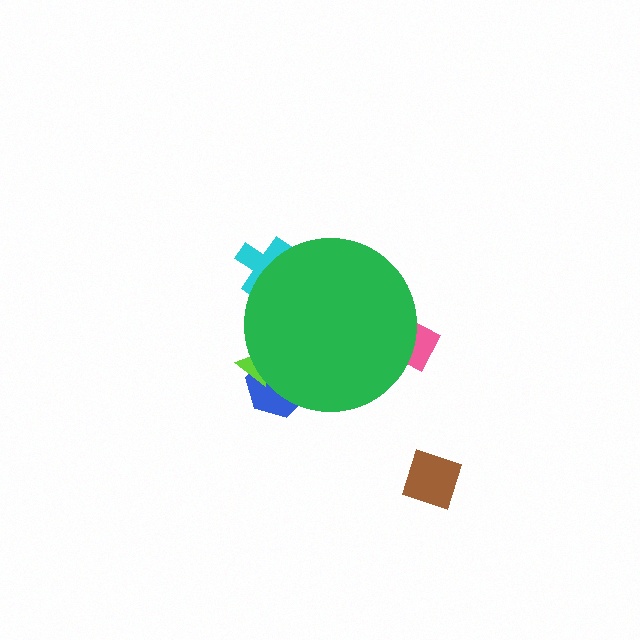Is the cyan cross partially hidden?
Yes, the cyan cross is partially hidden behind the green circle.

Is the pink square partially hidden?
Yes, the pink square is partially hidden behind the green circle.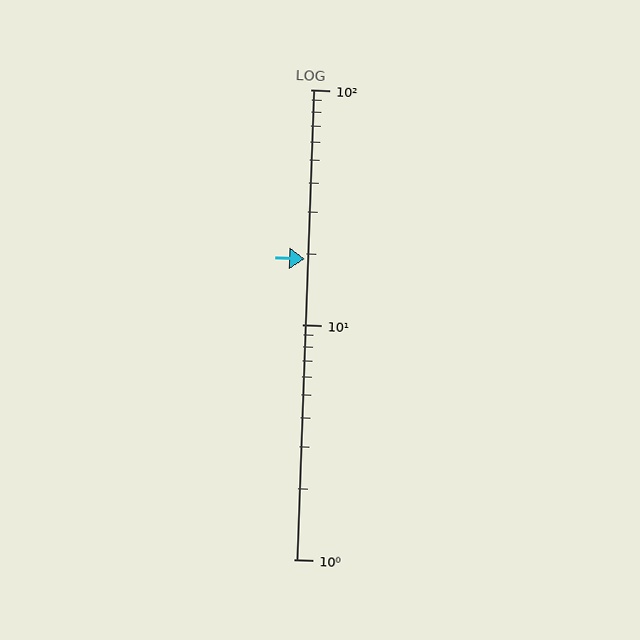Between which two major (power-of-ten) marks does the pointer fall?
The pointer is between 10 and 100.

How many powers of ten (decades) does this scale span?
The scale spans 2 decades, from 1 to 100.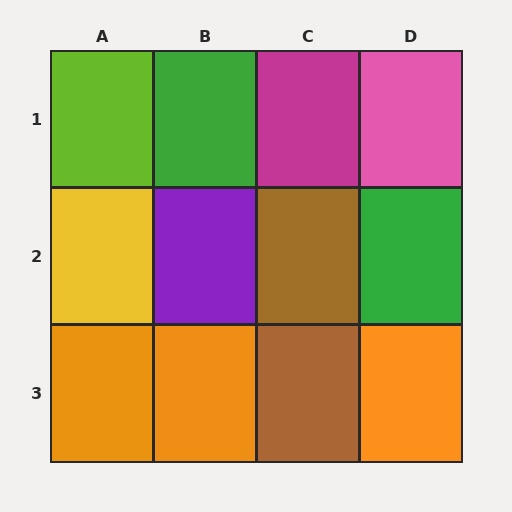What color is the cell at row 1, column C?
Magenta.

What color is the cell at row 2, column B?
Purple.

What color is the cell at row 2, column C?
Brown.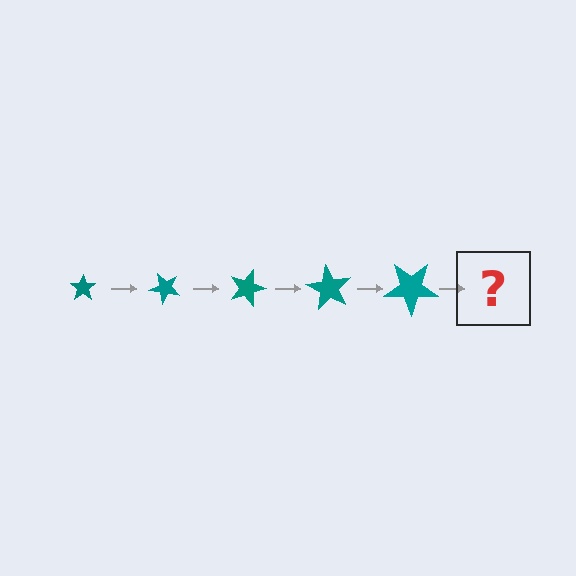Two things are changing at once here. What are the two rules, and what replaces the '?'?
The two rules are that the star grows larger each step and it rotates 45 degrees each step. The '?' should be a star, larger than the previous one and rotated 225 degrees from the start.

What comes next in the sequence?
The next element should be a star, larger than the previous one and rotated 225 degrees from the start.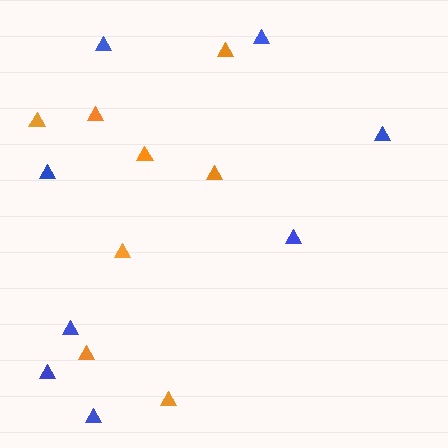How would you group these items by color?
There are 2 groups: one group of orange triangles (8) and one group of blue triangles (8).